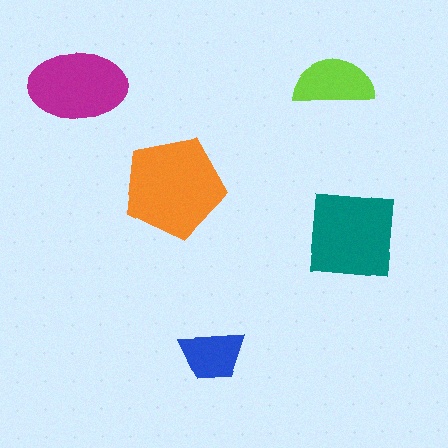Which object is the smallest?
The blue trapezoid.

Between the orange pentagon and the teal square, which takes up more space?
The orange pentagon.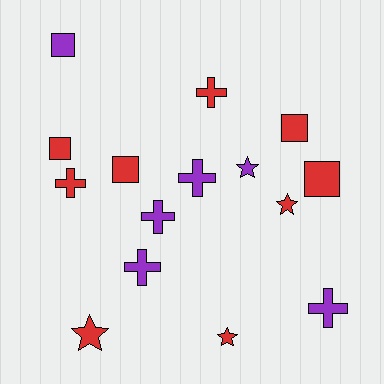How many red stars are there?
There are 3 red stars.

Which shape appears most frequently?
Cross, with 6 objects.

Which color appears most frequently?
Red, with 9 objects.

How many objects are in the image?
There are 15 objects.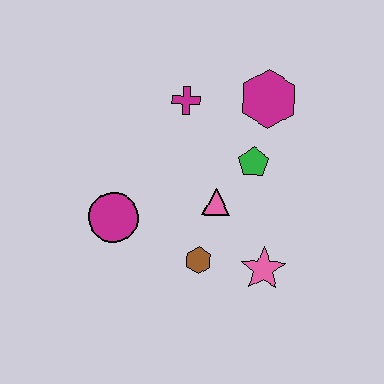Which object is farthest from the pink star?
The magenta cross is farthest from the pink star.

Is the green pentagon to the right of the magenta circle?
Yes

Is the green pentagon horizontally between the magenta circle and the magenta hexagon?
Yes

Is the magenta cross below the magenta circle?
No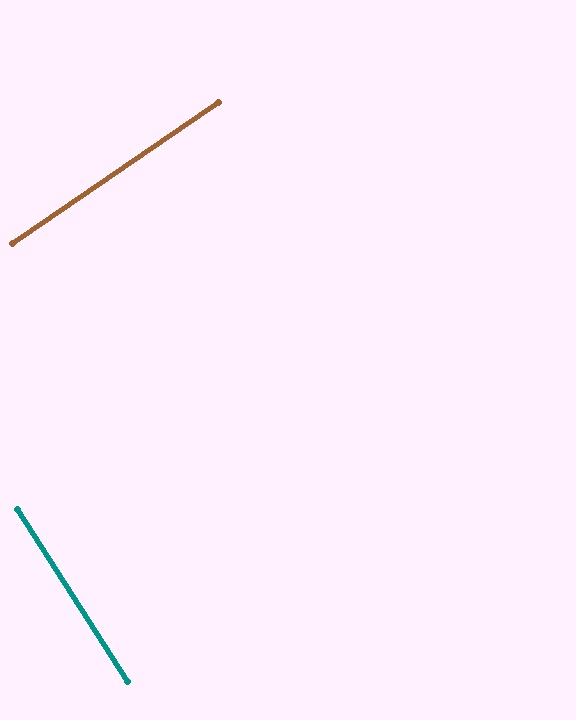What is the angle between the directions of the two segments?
Approximately 88 degrees.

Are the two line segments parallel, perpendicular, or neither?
Perpendicular — they meet at approximately 88°.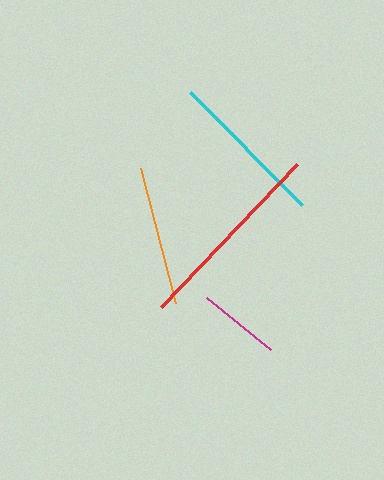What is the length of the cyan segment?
The cyan segment is approximately 159 pixels long.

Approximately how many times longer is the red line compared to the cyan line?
The red line is approximately 1.2 times the length of the cyan line.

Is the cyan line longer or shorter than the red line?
The red line is longer than the cyan line.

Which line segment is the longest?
The red line is the longest at approximately 197 pixels.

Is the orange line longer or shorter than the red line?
The red line is longer than the orange line.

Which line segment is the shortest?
The magenta line is the shortest at approximately 83 pixels.